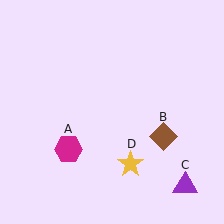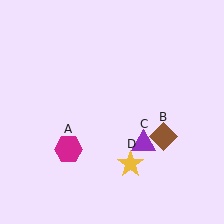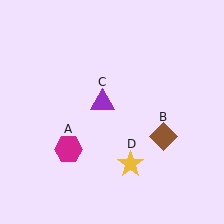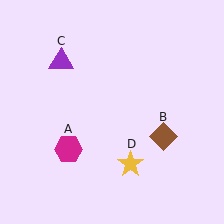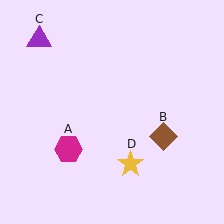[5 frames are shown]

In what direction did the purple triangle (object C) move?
The purple triangle (object C) moved up and to the left.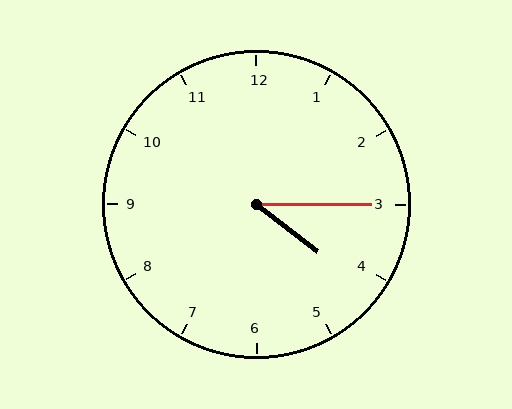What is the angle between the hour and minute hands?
Approximately 38 degrees.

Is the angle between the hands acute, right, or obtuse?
It is acute.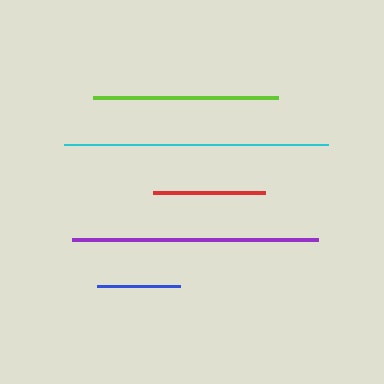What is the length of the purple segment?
The purple segment is approximately 246 pixels long.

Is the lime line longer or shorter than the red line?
The lime line is longer than the red line.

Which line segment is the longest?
The cyan line is the longest at approximately 264 pixels.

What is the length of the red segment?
The red segment is approximately 112 pixels long.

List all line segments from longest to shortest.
From longest to shortest: cyan, purple, lime, red, blue.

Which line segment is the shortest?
The blue line is the shortest at approximately 84 pixels.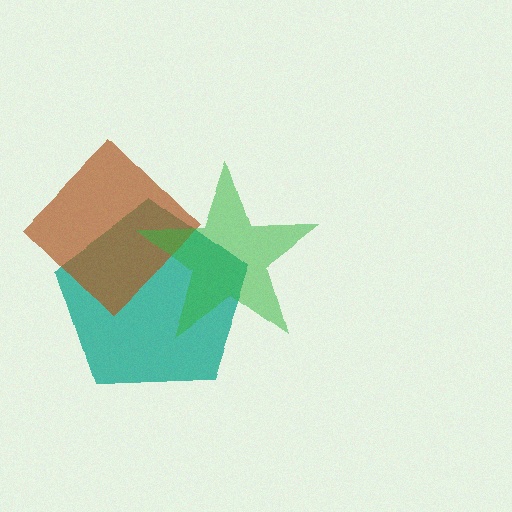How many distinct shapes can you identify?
There are 3 distinct shapes: a teal pentagon, a brown diamond, a green star.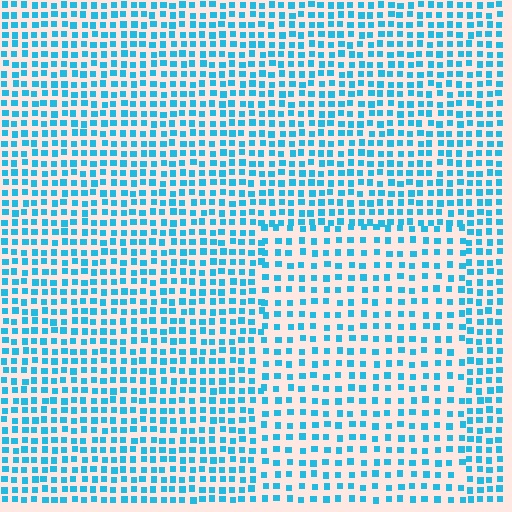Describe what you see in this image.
The image contains small cyan elements arranged at two different densities. A rectangle-shaped region is visible where the elements are less densely packed than the surrounding area.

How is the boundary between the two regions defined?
The boundary is defined by a change in element density (approximately 1.6x ratio). All elements are the same color, size, and shape.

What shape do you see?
I see a rectangle.